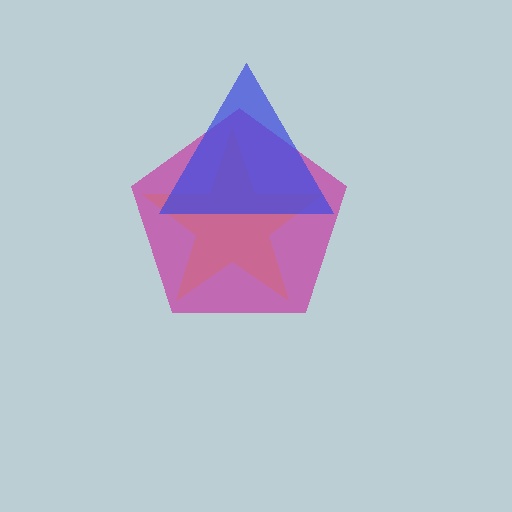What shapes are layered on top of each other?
The layered shapes are: a yellow star, a magenta pentagon, a blue triangle.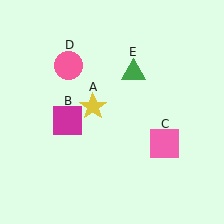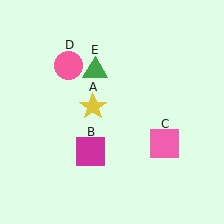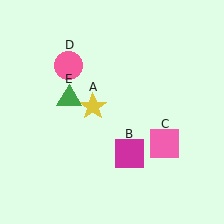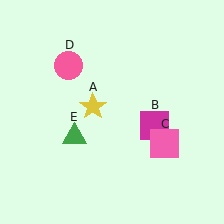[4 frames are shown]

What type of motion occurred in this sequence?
The magenta square (object B), green triangle (object E) rotated counterclockwise around the center of the scene.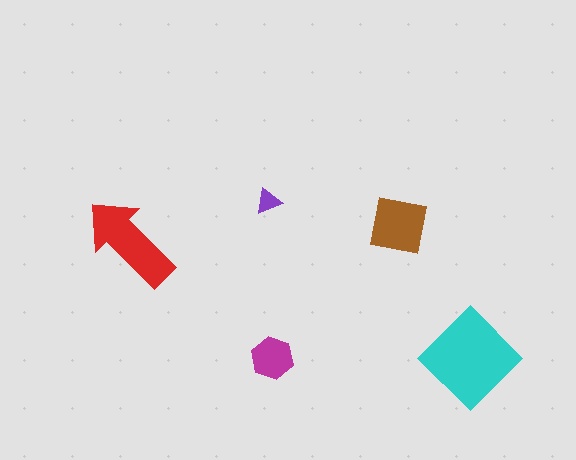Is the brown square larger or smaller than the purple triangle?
Larger.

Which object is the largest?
The cyan diamond.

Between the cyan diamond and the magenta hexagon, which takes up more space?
The cyan diamond.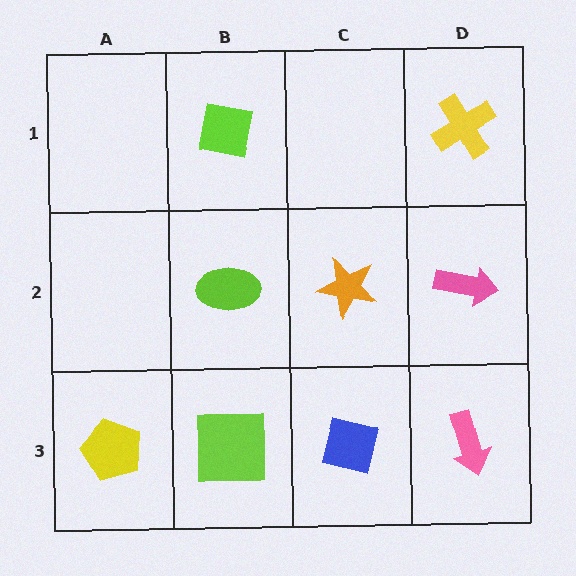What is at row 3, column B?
A lime square.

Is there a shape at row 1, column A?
No, that cell is empty.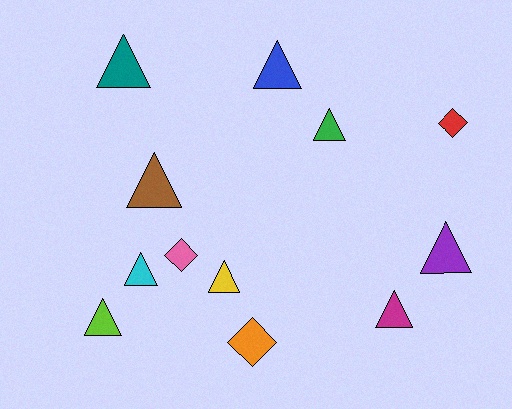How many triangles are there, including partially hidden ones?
There are 9 triangles.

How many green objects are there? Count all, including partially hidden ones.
There is 1 green object.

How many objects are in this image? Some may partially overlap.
There are 12 objects.